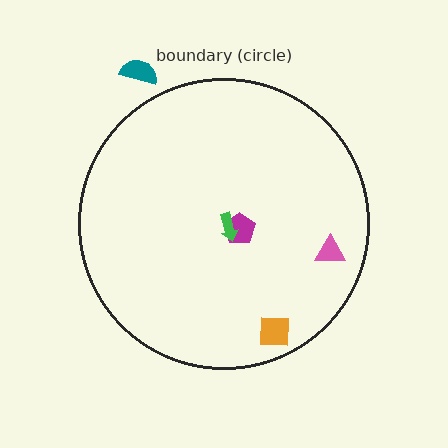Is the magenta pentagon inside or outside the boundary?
Inside.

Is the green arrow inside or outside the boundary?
Inside.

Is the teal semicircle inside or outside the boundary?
Outside.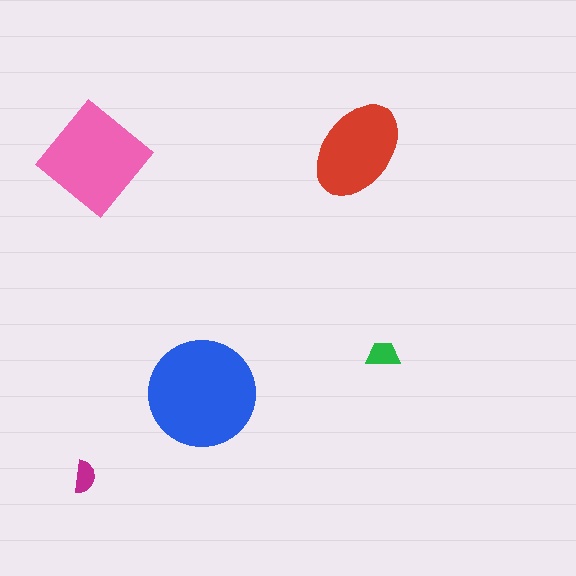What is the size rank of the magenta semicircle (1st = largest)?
5th.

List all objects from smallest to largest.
The magenta semicircle, the green trapezoid, the red ellipse, the pink diamond, the blue circle.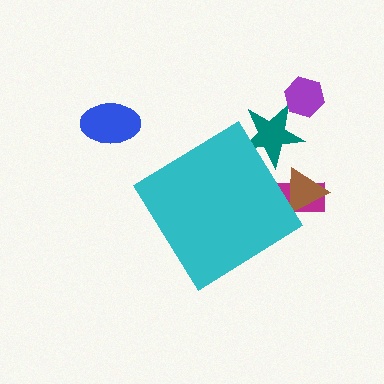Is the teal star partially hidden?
Yes, the teal star is partially hidden behind the cyan diamond.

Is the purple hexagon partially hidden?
No, the purple hexagon is fully visible.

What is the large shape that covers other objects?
A cyan diamond.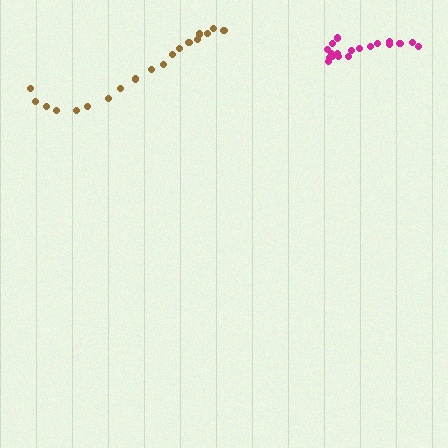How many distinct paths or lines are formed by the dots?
There are 2 distinct paths.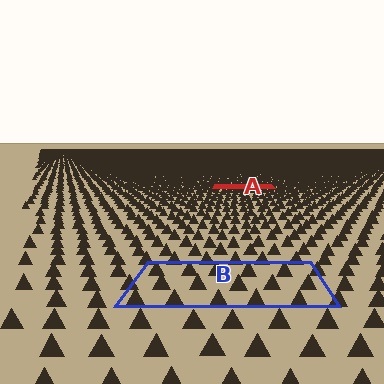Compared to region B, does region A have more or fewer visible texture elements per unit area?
Region A has more texture elements per unit area — they are packed more densely because it is farther away.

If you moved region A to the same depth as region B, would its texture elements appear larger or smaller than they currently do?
They would appear larger. At a closer depth, the same texture elements are projected at a bigger on-screen size.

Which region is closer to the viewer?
Region B is closer. The texture elements there are larger and more spread out.